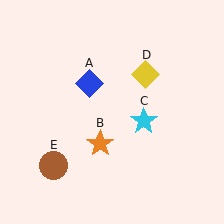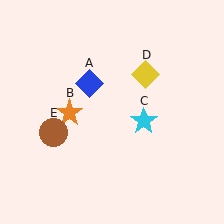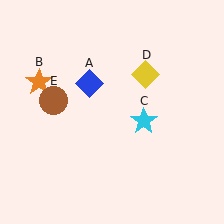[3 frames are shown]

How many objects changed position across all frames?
2 objects changed position: orange star (object B), brown circle (object E).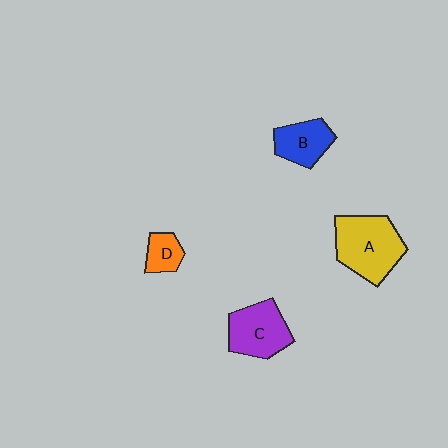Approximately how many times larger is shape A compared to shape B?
Approximately 1.7 times.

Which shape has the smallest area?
Shape D (orange).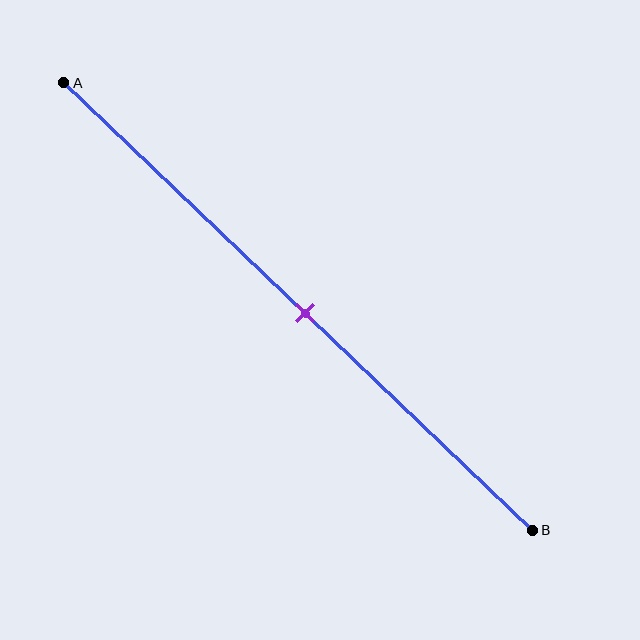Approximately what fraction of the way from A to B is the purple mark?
The purple mark is approximately 50% of the way from A to B.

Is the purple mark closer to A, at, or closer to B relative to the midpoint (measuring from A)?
The purple mark is approximately at the midpoint of segment AB.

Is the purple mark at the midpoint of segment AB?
Yes, the mark is approximately at the midpoint.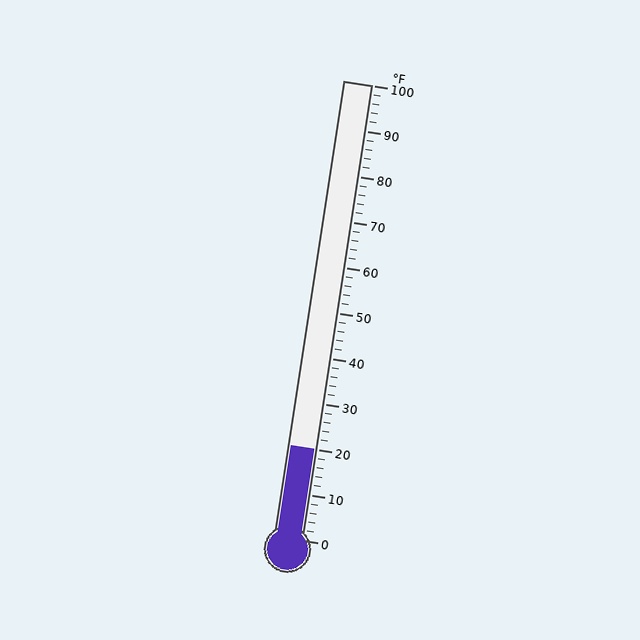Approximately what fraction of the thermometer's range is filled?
The thermometer is filled to approximately 20% of its range.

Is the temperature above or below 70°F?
The temperature is below 70°F.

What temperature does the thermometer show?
The thermometer shows approximately 20°F.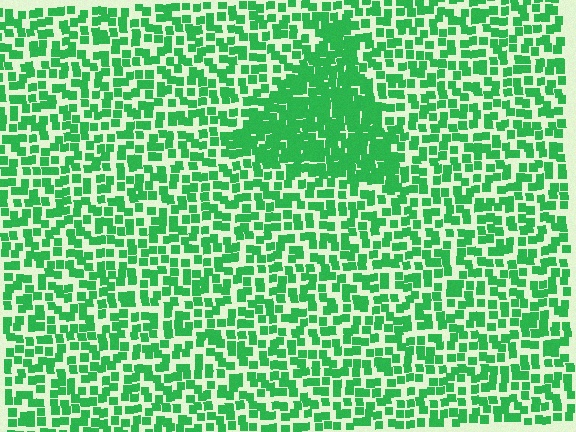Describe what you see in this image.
The image contains small green elements arranged at two different densities. A triangle-shaped region is visible where the elements are more densely packed than the surrounding area.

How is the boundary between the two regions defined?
The boundary is defined by a change in element density (approximately 2.0x ratio). All elements are the same color, size, and shape.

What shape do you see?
I see a triangle.